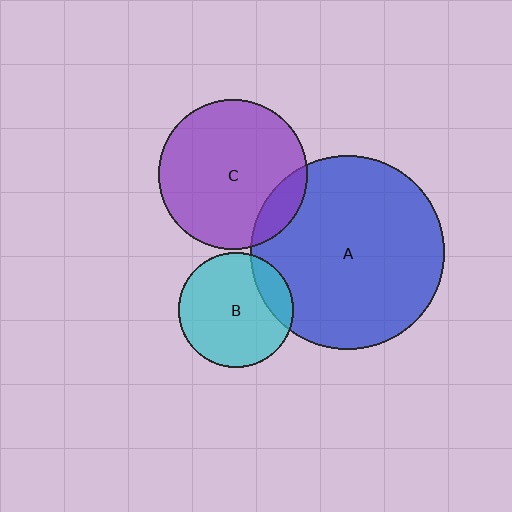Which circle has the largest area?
Circle A (blue).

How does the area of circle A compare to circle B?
Approximately 2.8 times.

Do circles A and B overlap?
Yes.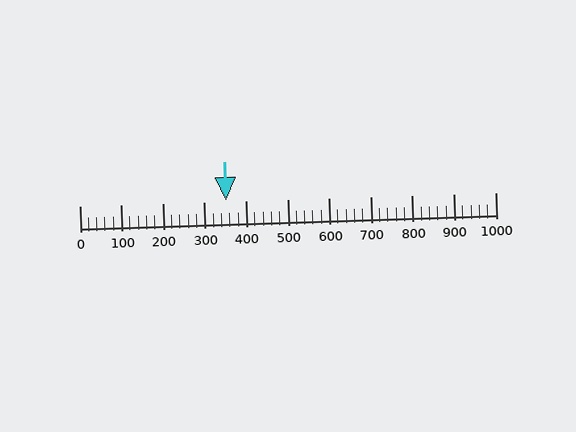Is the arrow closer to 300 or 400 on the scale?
The arrow is closer to 400.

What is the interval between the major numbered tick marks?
The major tick marks are spaced 100 units apart.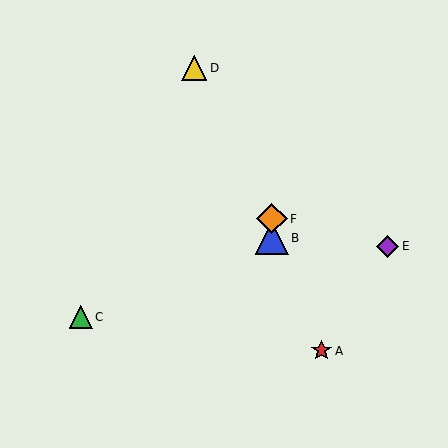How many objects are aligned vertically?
2 objects (B, F) are aligned vertically.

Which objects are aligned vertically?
Objects B, F are aligned vertically.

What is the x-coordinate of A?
Object A is at x≈321.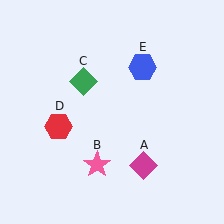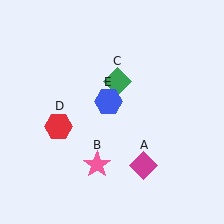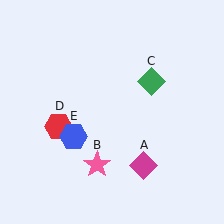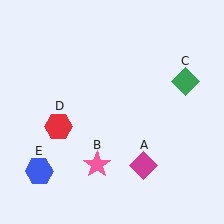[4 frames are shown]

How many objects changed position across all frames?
2 objects changed position: green diamond (object C), blue hexagon (object E).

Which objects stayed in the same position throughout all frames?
Magenta diamond (object A) and pink star (object B) and red hexagon (object D) remained stationary.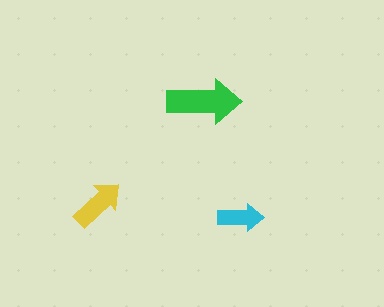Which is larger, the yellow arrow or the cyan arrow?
The yellow one.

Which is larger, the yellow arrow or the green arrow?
The green one.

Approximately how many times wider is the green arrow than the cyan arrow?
About 1.5 times wider.